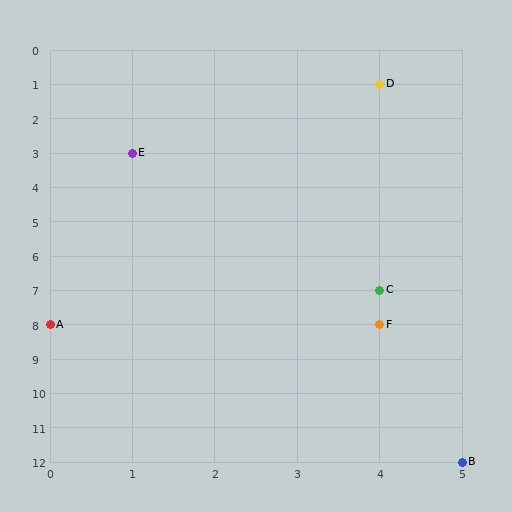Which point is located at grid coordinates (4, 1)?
Point D is at (4, 1).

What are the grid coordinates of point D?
Point D is at grid coordinates (4, 1).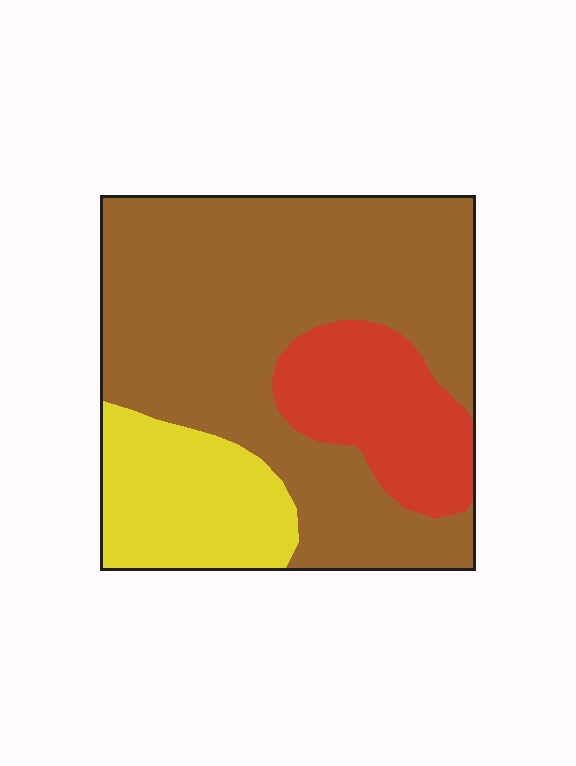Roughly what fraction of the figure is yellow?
Yellow takes up about one fifth (1/5) of the figure.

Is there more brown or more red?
Brown.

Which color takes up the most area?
Brown, at roughly 65%.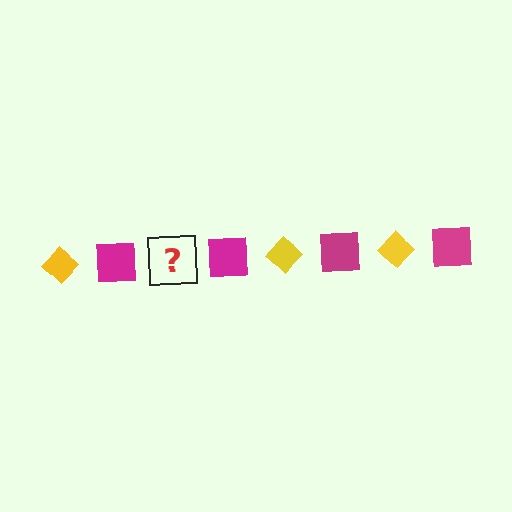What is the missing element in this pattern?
The missing element is a yellow diamond.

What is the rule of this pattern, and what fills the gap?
The rule is that the pattern alternates between yellow diamond and magenta square. The gap should be filled with a yellow diamond.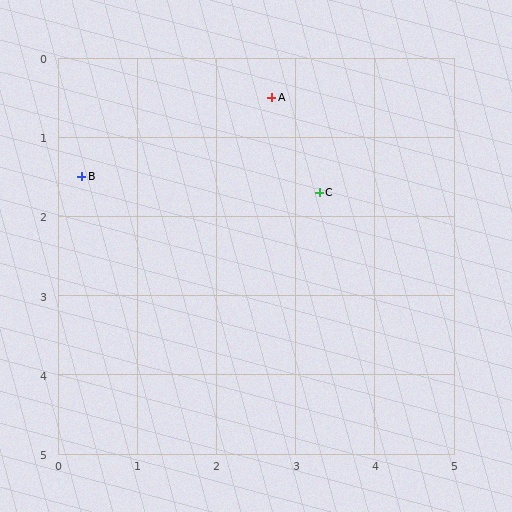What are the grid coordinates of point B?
Point B is at approximately (0.3, 1.5).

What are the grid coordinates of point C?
Point C is at approximately (3.3, 1.7).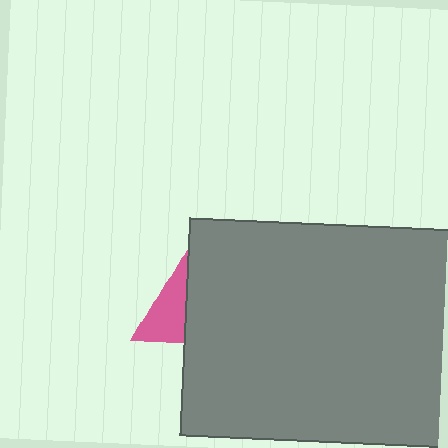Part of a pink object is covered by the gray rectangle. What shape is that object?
It is a triangle.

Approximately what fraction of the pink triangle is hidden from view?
Roughly 64% of the pink triangle is hidden behind the gray rectangle.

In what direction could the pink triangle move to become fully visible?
The pink triangle could move left. That would shift it out from behind the gray rectangle entirely.